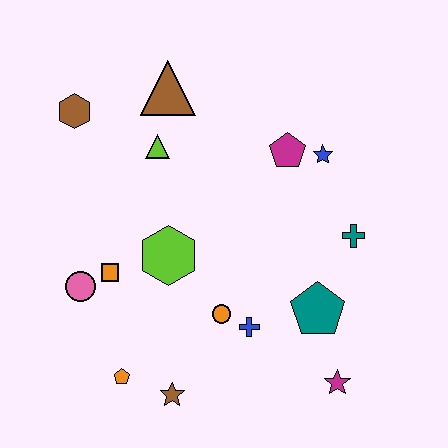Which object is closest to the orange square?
The pink circle is closest to the orange square.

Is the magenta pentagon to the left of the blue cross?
No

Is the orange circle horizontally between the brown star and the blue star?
Yes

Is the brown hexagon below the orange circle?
No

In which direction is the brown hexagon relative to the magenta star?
The brown hexagon is above the magenta star.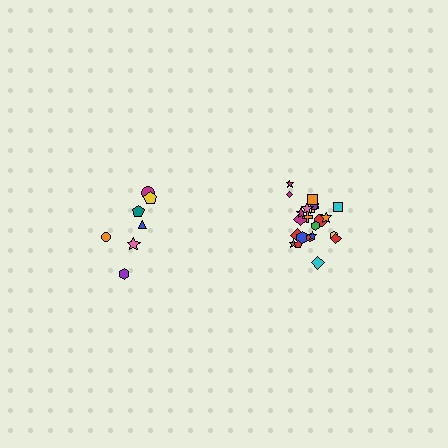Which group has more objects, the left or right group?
The right group.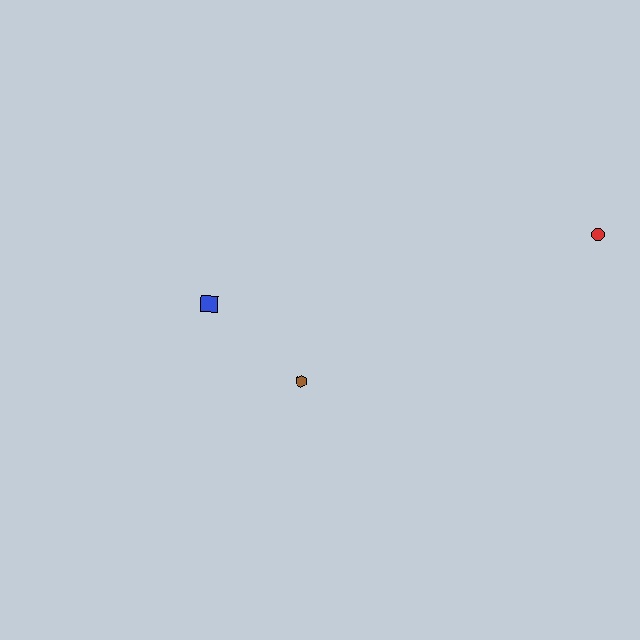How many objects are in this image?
There are 3 objects.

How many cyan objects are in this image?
There are no cyan objects.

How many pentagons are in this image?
There are no pentagons.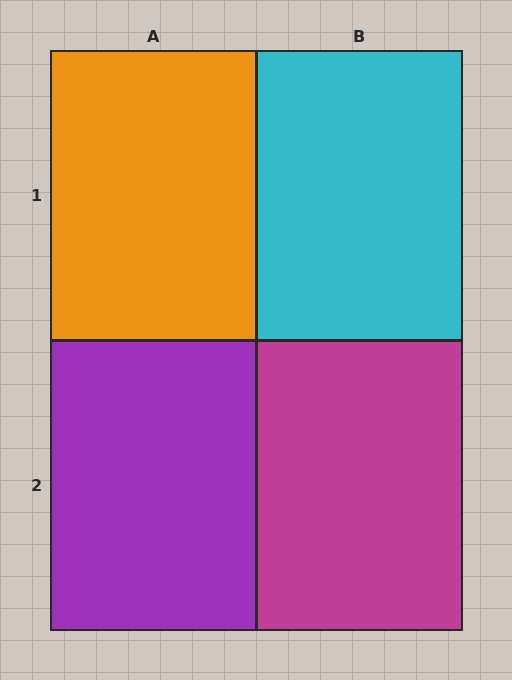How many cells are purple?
1 cell is purple.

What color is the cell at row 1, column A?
Orange.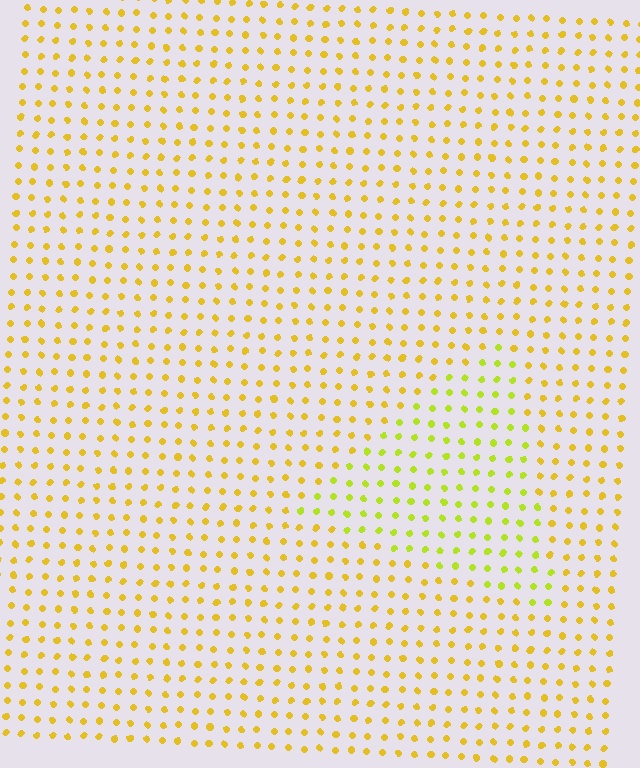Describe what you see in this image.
The image is filled with small yellow elements in a uniform arrangement. A triangle-shaped region is visible where the elements are tinted to a slightly different hue, forming a subtle color boundary.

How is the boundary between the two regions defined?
The boundary is defined purely by a slight shift in hue (about 28 degrees). Spacing, size, and orientation are identical on both sides.